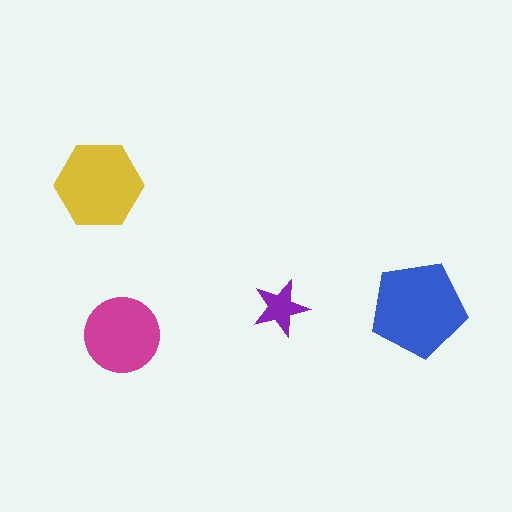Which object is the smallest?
The purple star.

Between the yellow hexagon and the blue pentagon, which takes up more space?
The blue pentagon.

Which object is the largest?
The blue pentagon.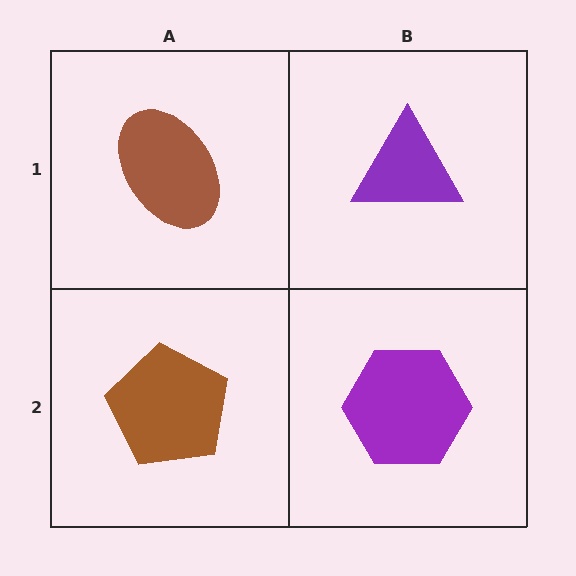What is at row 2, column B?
A purple hexagon.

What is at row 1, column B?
A purple triangle.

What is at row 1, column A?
A brown ellipse.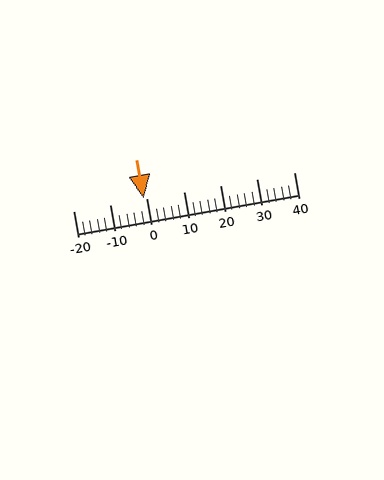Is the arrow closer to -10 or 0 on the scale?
The arrow is closer to 0.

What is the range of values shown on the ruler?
The ruler shows values from -20 to 40.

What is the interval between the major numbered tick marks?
The major tick marks are spaced 10 units apart.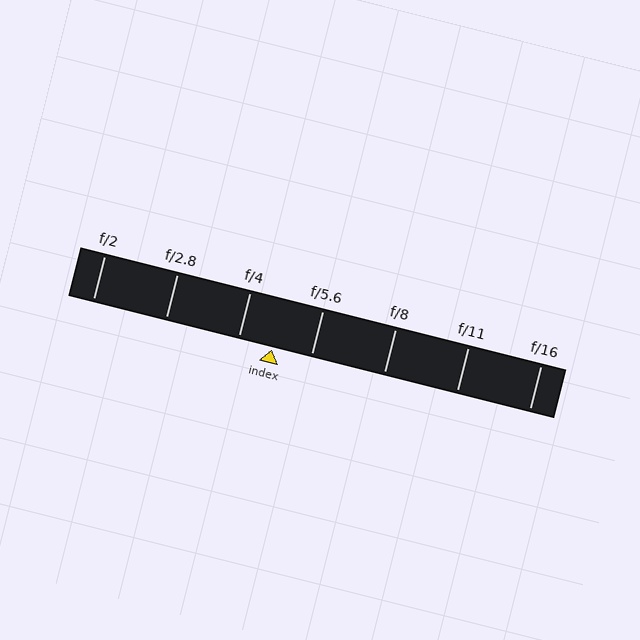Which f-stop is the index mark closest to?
The index mark is closest to f/4.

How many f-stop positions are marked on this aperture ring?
There are 7 f-stop positions marked.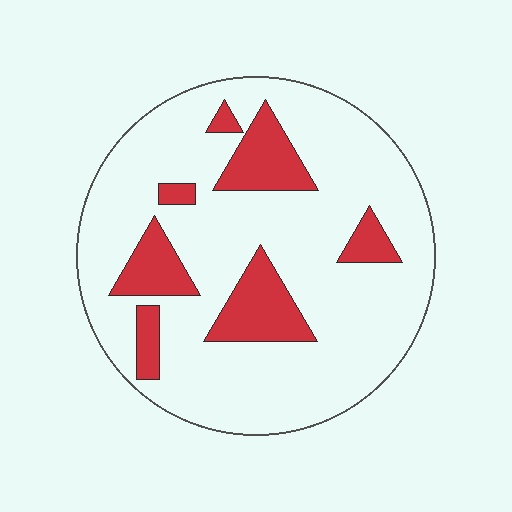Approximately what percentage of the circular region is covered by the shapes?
Approximately 20%.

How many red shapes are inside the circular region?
7.